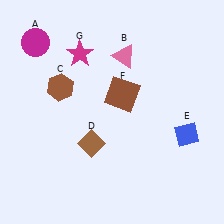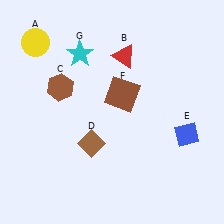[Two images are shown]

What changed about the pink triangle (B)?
In Image 1, B is pink. In Image 2, it changed to red.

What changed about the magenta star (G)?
In Image 1, G is magenta. In Image 2, it changed to cyan.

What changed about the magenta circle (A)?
In Image 1, A is magenta. In Image 2, it changed to yellow.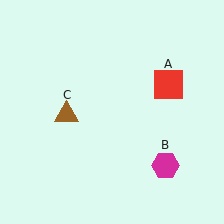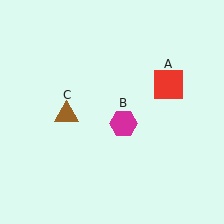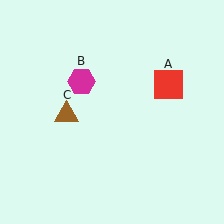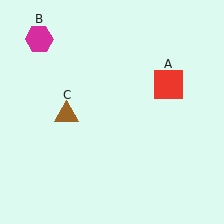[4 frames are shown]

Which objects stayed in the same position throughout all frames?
Red square (object A) and brown triangle (object C) remained stationary.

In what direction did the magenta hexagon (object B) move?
The magenta hexagon (object B) moved up and to the left.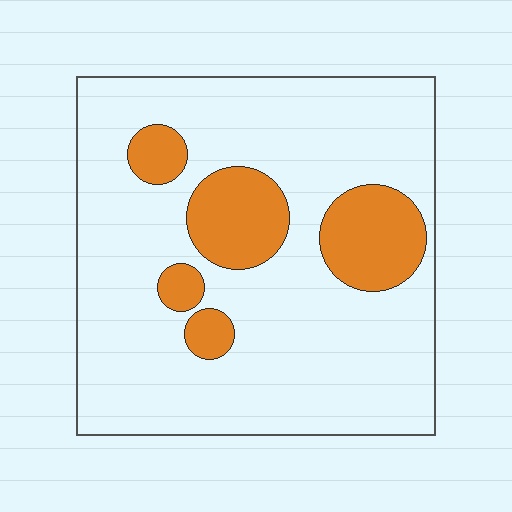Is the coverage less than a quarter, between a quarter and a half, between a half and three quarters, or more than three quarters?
Less than a quarter.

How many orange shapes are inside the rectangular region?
5.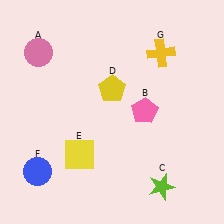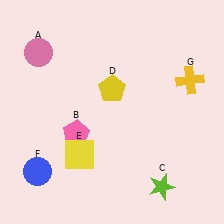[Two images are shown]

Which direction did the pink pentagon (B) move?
The pink pentagon (B) moved left.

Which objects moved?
The objects that moved are: the pink pentagon (B), the yellow cross (G).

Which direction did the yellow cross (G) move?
The yellow cross (G) moved right.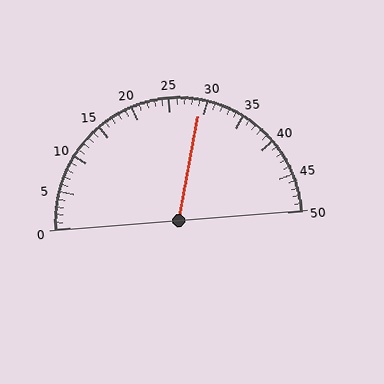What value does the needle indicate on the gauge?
The needle indicates approximately 29.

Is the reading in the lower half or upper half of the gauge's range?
The reading is in the upper half of the range (0 to 50).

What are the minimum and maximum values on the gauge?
The gauge ranges from 0 to 50.